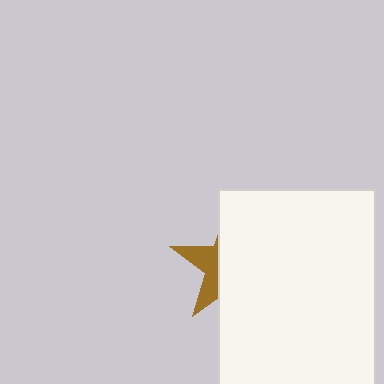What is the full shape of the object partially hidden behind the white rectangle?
The partially hidden object is a brown star.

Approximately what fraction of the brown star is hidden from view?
Roughly 68% of the brown star is hidden behind the white rectangle.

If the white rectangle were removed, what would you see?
You would see the complete brown star.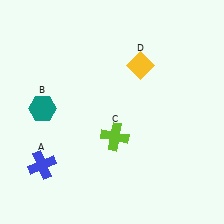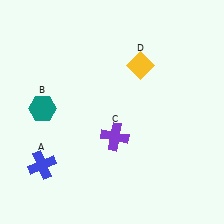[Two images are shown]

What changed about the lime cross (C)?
In Image 1, C is lime. In Image 2, it changed to purple.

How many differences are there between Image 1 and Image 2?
There is 1 difference between the two images.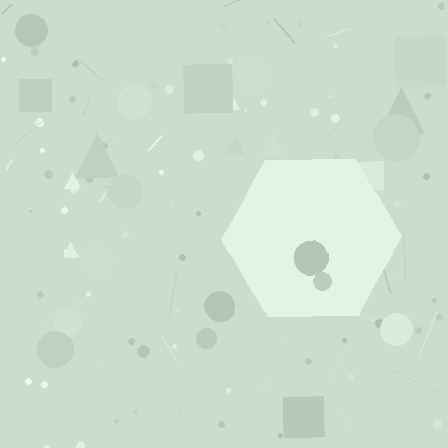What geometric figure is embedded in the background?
A hexagon is embedded in the background.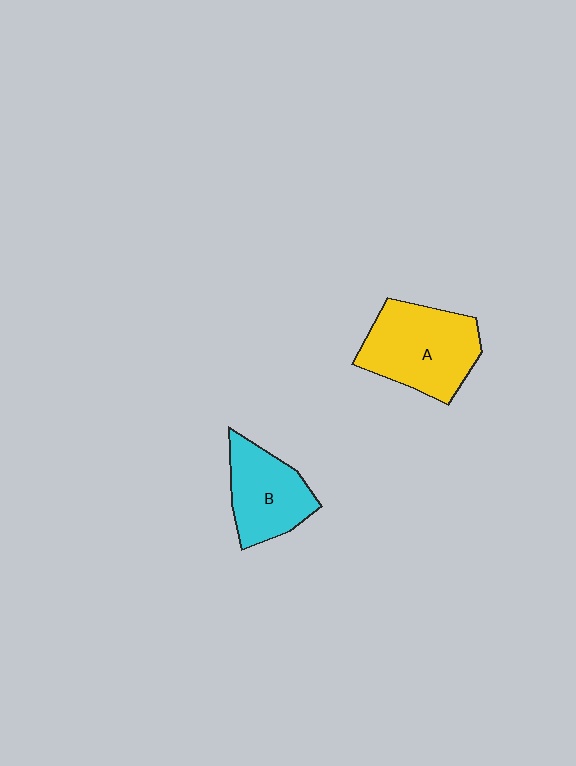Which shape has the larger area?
Shape A (yellow).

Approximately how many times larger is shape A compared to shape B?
Approximately 1.3 times.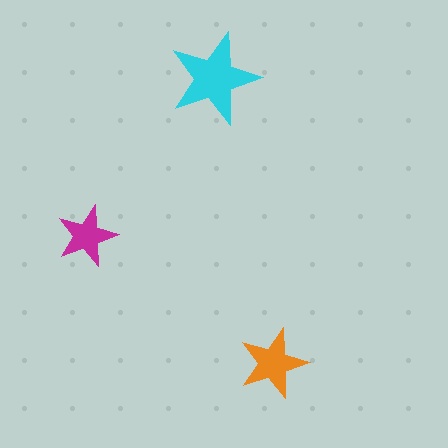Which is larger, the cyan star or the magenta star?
The cyan one.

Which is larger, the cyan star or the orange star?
The cyan one.